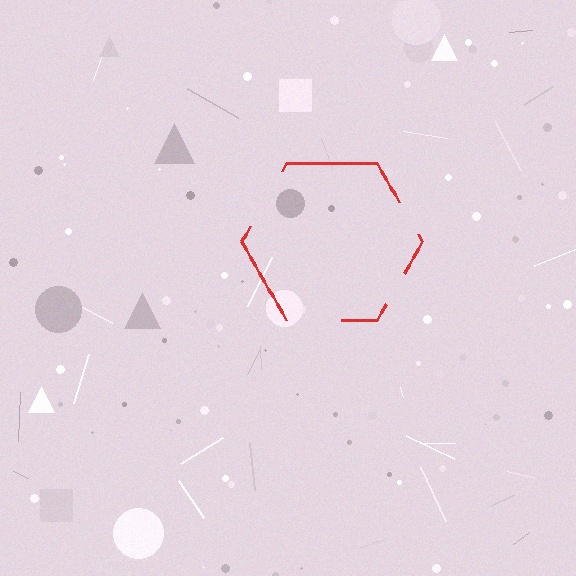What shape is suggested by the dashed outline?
The dashed outline suggests a hexagon.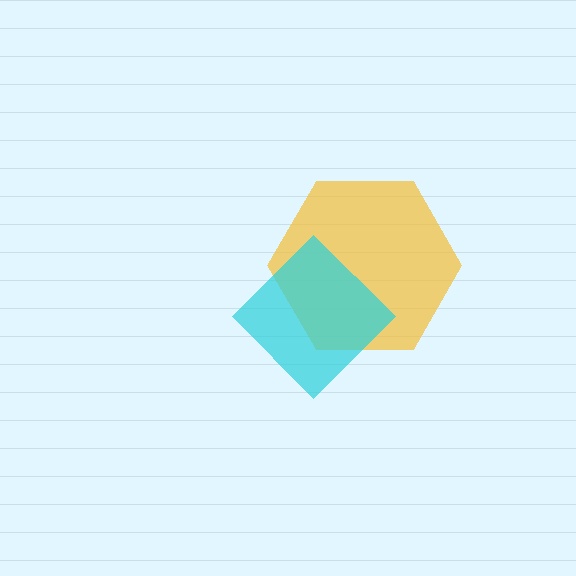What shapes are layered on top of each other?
The layered shapes are: a yellow hexagon, a cyan diamond.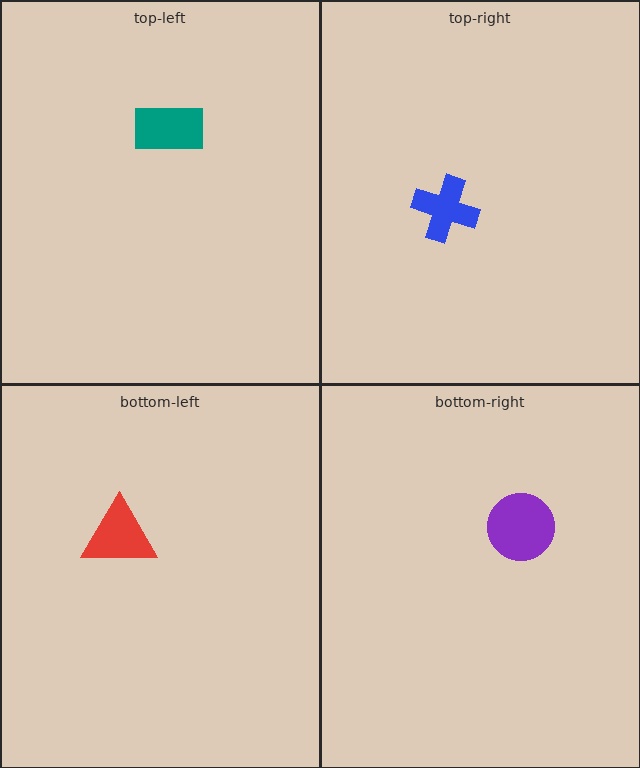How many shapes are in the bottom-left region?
1.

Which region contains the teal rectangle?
The top-left region.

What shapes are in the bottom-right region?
The purple circle.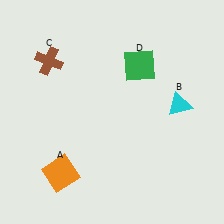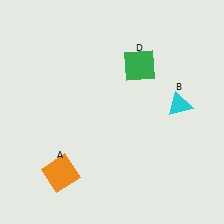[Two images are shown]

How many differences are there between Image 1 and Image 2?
There is 1 difference between the two images.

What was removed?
The brown cross (C) was removed in Image 2.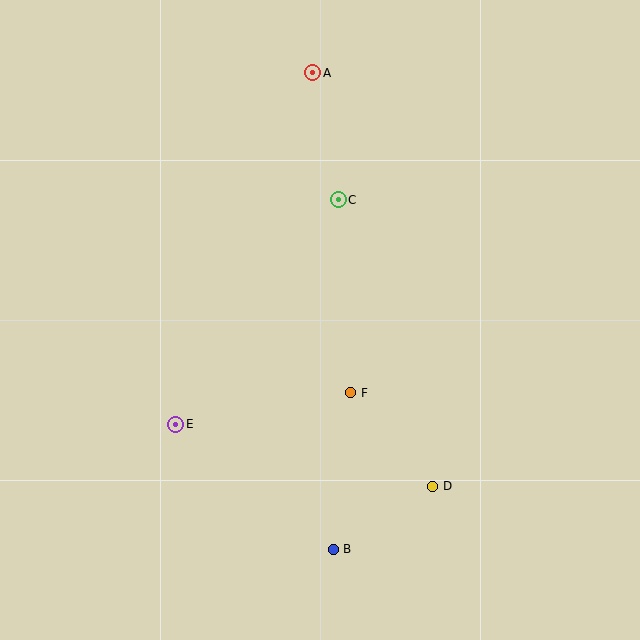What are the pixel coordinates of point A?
Point A is at (313, 73).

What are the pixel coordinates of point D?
Point D is at (433, 486).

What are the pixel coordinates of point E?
Point E is at (176, 424).